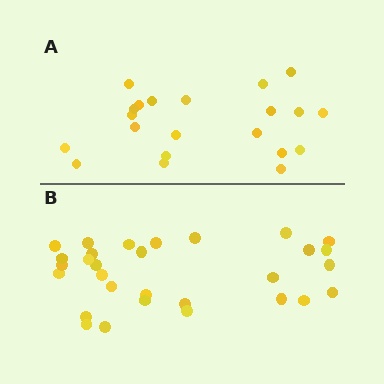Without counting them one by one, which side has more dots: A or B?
Region B (the bottom region) has more dots.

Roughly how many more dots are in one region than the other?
Region B has roughly 8 or so more dots than region A.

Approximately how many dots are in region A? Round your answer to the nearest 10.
About 20 dots. (The exact count is 21, which rounds to 20.)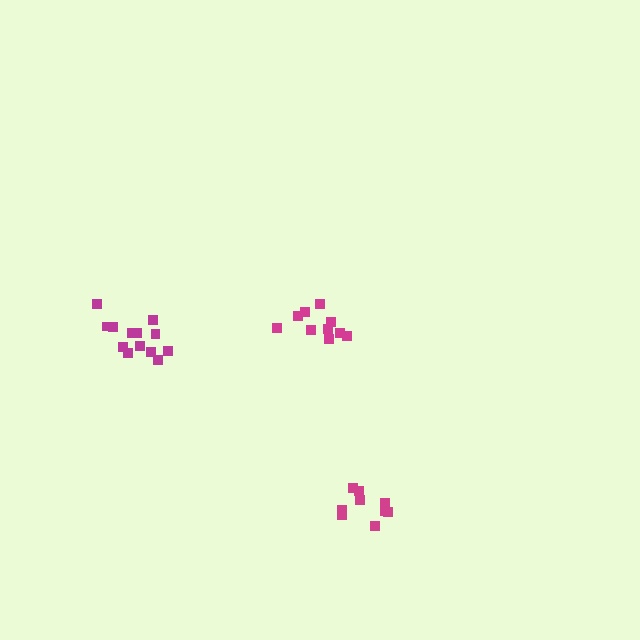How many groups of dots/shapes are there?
There are 3 groups.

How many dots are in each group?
Group 1: 10 dots, Group 2: 13 dots, Group 3: 9 dots (32 total).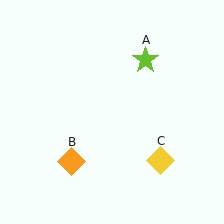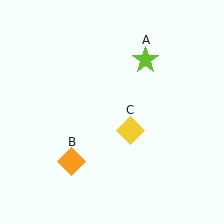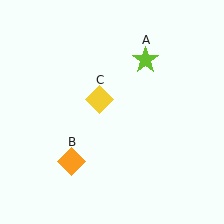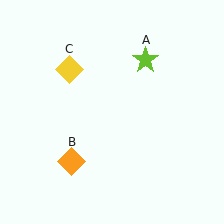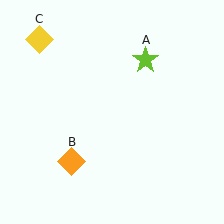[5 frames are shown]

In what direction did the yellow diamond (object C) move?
The yellow diamond (object C) moved up and to the left.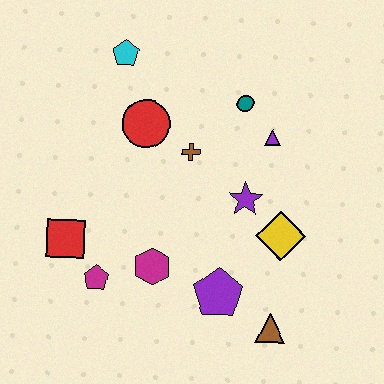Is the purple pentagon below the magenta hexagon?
Yes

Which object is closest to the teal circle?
The purple triangle is closest to the teal circle.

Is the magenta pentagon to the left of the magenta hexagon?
Yes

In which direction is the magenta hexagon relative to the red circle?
The magenta hexagon is below the red circle.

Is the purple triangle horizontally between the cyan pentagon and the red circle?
No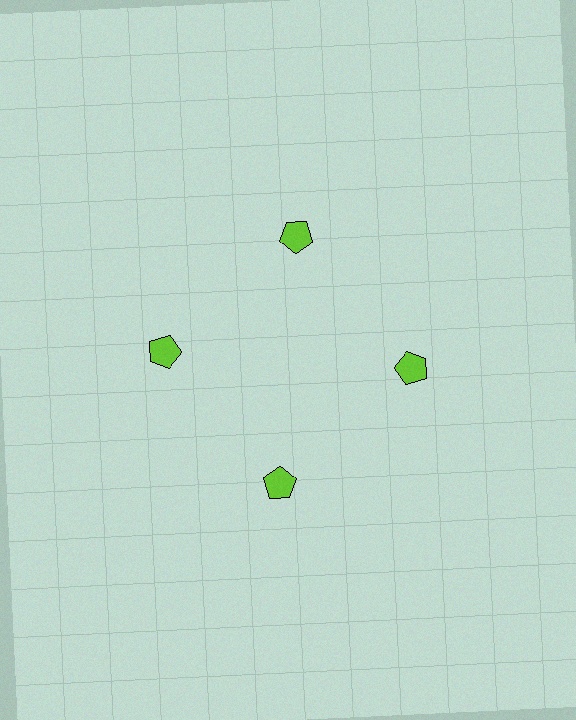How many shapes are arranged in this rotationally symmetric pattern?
There are 4 shapes, arranged in 4 groups of 1.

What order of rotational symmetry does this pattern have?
This pattern has 4-fold rotational symmetry.